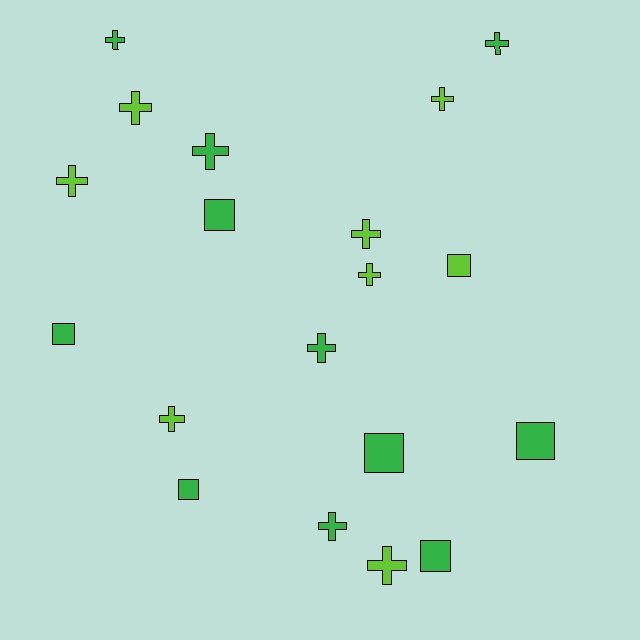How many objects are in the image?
There are 19 objects.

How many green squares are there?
There are 6 green squares.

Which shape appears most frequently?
Cross, with 12 objects.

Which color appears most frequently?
Green, with 11 objects.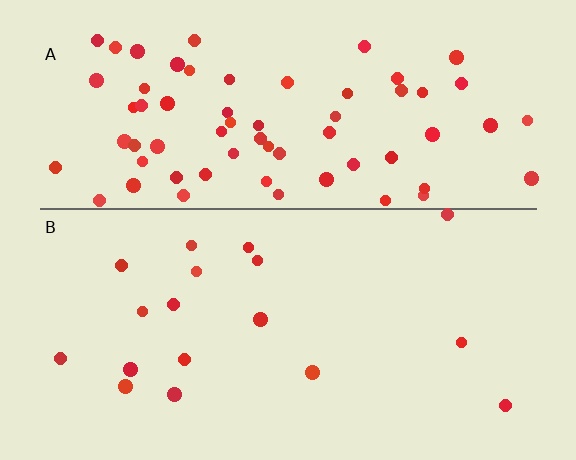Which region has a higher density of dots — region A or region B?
A (the top).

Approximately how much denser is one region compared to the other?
Approximately 3.9× — region A over region B.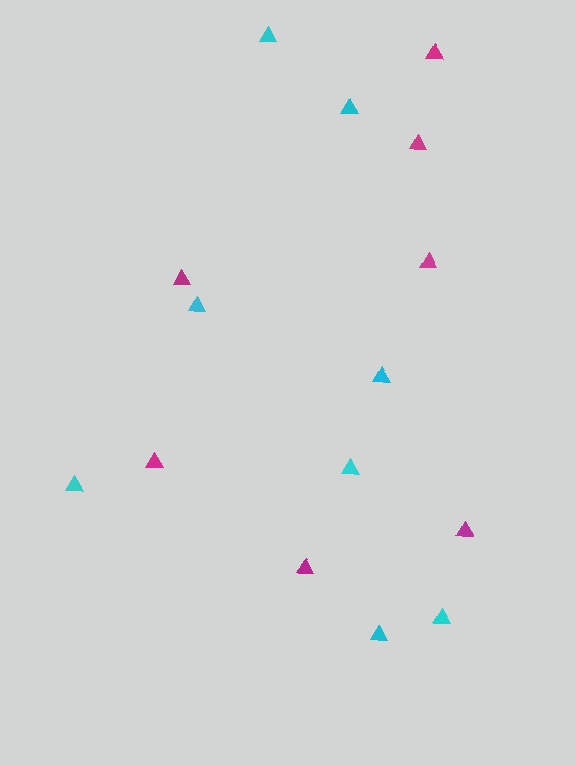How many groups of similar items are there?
There are 2 groups: one group of magenta triangles (7) and one group of cyan triangles (8).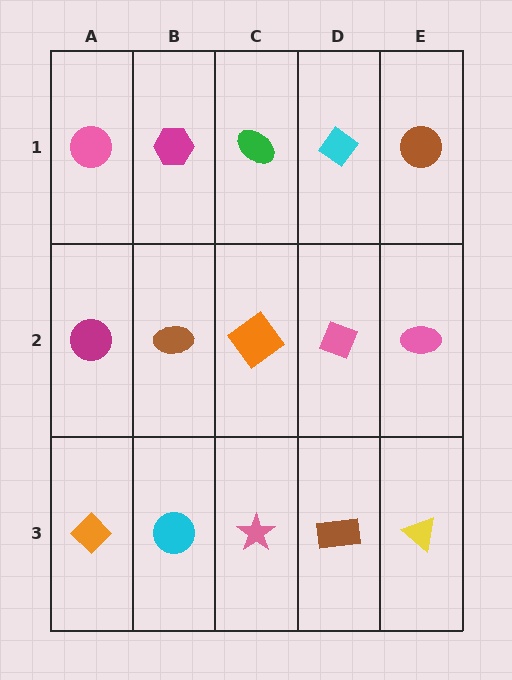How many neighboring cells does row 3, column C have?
3.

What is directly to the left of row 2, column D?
An orange diamond.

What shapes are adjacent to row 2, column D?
A cyan diamond (row 1, column D), a brown rectangle (row 3, column D), an orange diamond (row 2, column C), a pink ellipse (row 2, column E).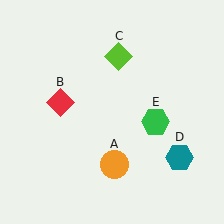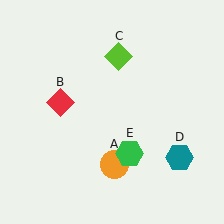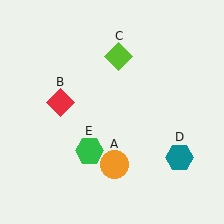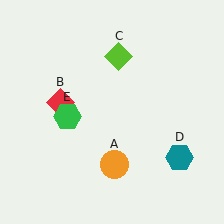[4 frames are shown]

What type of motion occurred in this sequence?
The green hexagon (object E) rotated clockwise around the center of the scene.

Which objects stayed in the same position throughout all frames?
Orange circle (object A) and red diamond (object B) and lime diamond (object C) and teal hexagon (object D) remained stationary.